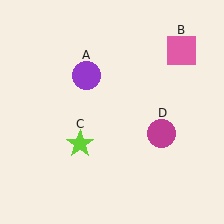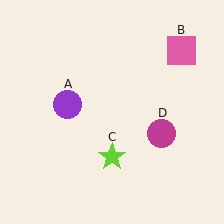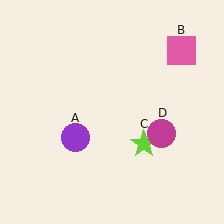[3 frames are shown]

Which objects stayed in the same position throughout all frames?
Pink square (object B) and magenta circle (object D) remained stationary.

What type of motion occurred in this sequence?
The purple circle (object A), lime star (object C) rotated counterclockwise around the center of the scene.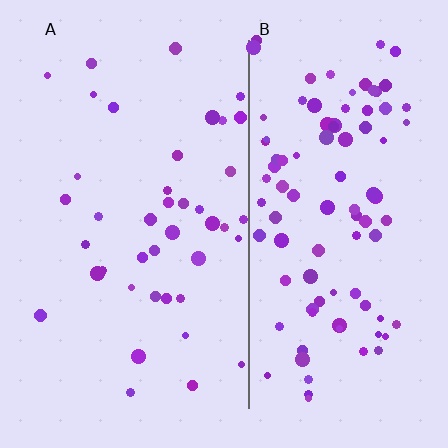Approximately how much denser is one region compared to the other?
Approximately 2.4× — region B over region A.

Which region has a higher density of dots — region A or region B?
B (the right).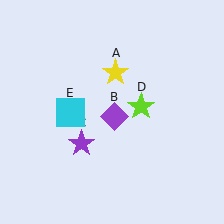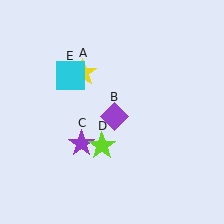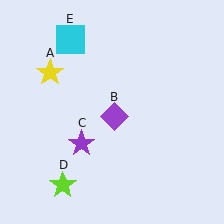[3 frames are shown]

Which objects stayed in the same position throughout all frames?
Purple diamond (object B) and purple star (object C) remained stationary.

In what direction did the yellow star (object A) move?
The yellow star (object A) moved left.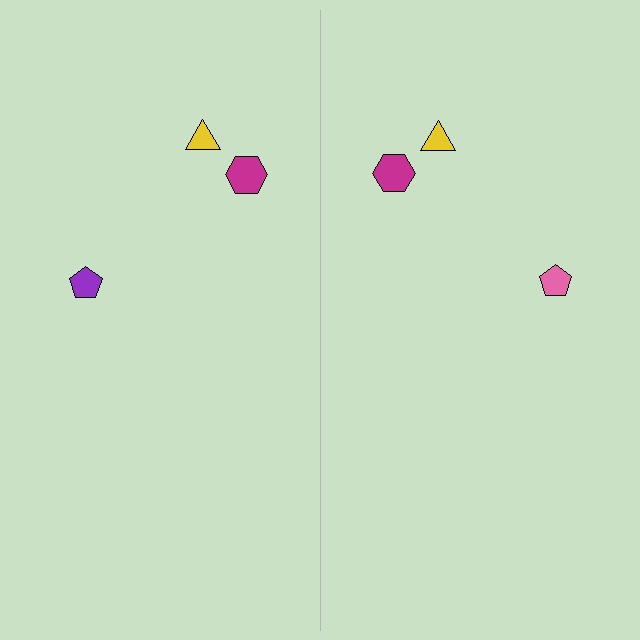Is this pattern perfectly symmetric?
No, the pattern is not perfectly symmetric. The pink pentagon on the right side breaks the symmetry — its mirror counterpart is purple.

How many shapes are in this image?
There are 6 shapes in this image.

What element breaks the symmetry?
The pink pentagon on the right side breaks the symmetry — its mirror counterpart is purple.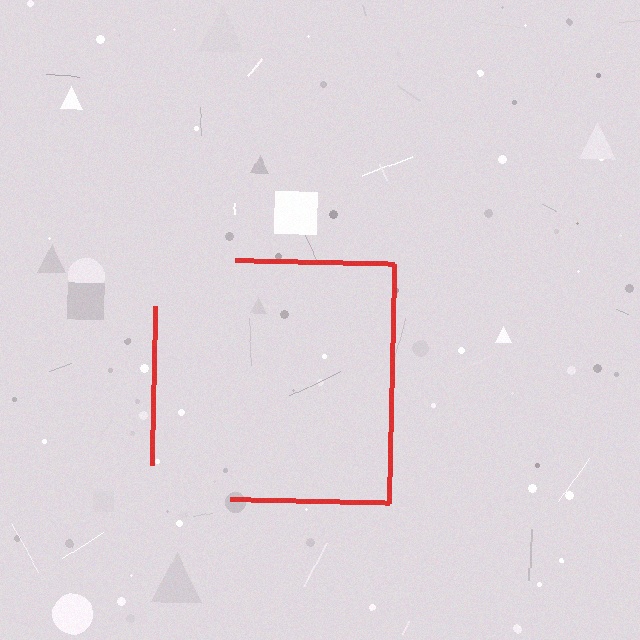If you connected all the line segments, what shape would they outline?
They would outline a square.